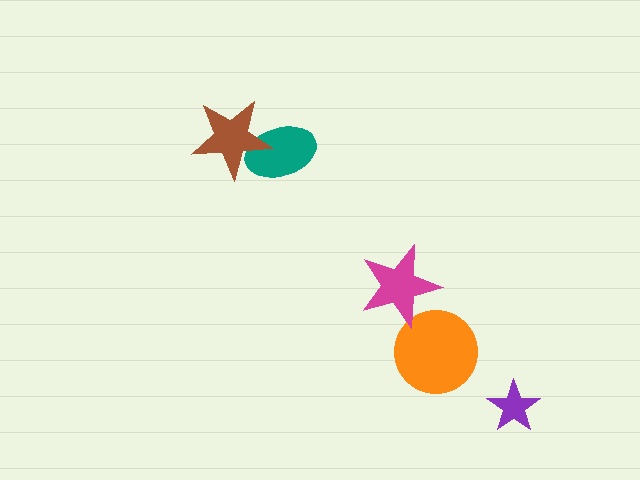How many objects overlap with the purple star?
0 objects overlap with the purple star.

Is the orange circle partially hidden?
Yes, it is partially covered by another shape.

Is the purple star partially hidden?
No, no other shape covers it.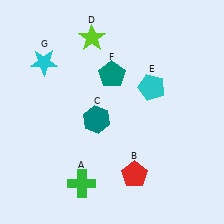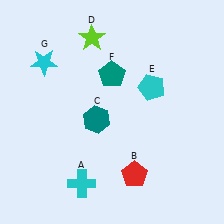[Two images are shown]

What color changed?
The cross (A) changed from green in Image 1 to cyan in Image 2.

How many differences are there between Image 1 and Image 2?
There is 1 difference between the two images.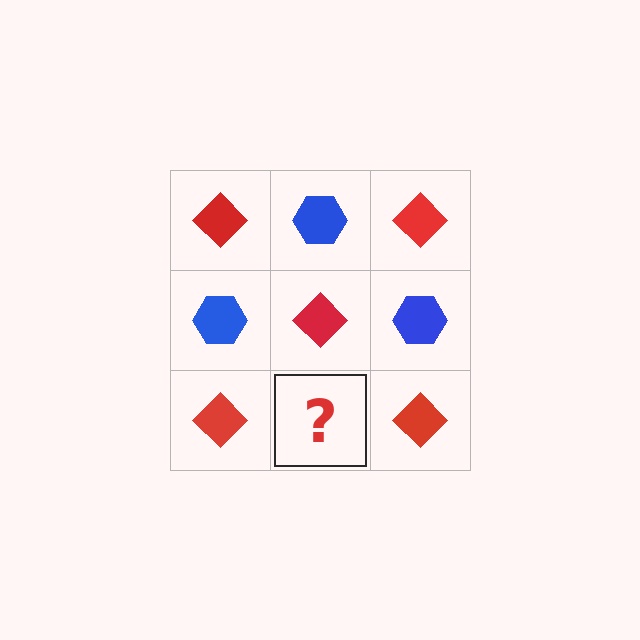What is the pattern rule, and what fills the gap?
The rule is that it alternates red diamond and blue hexagon in a checkerboard pattern. The gap should be filled with a blue hexagon.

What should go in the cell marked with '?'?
The missing cell should contain a blue hexagon.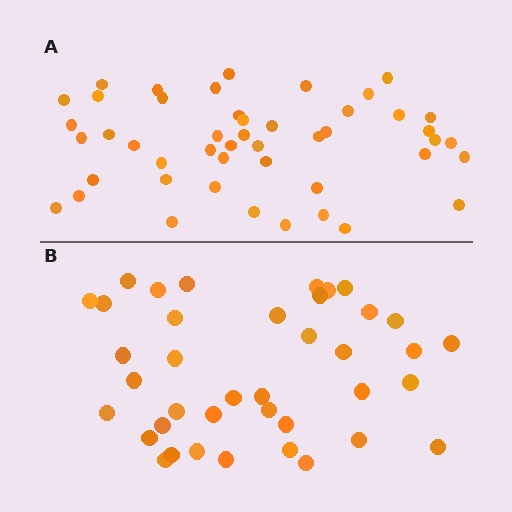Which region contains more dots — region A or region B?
Region A (the top region) has more dots.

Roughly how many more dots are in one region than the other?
Region A has roughly 8 or so more dots than region B.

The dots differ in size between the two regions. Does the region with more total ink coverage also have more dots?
No. Region B has more total ink coverage because its dots are larger, but region A actually contains more individual dots. Total area can be misleading — the number of items is what matters here.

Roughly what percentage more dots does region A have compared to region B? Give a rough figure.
About 20% more.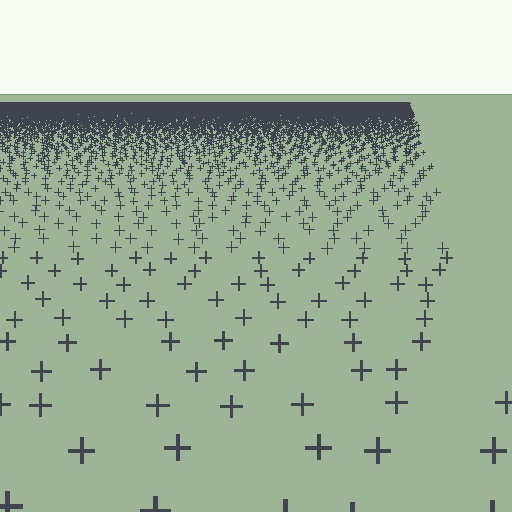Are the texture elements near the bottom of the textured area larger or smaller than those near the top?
Larger. Near the bottom, elements are closer to the viewer and appear at a bigger on-screen size.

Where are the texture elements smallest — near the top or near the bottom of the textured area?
Near the top.